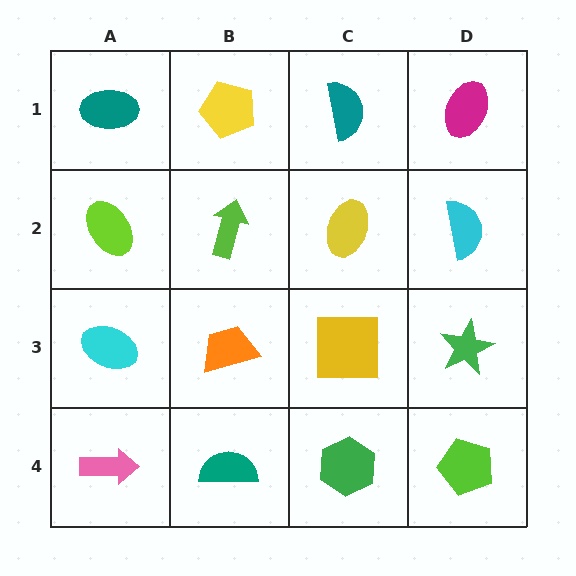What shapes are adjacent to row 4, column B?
An orange trapezoid (row 3, column B), a pink arrow (row 4, column A), a green hexagon (row 4, column C).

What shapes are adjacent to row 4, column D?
A green star (row 3, column D), a green hexagon (row 4, column C).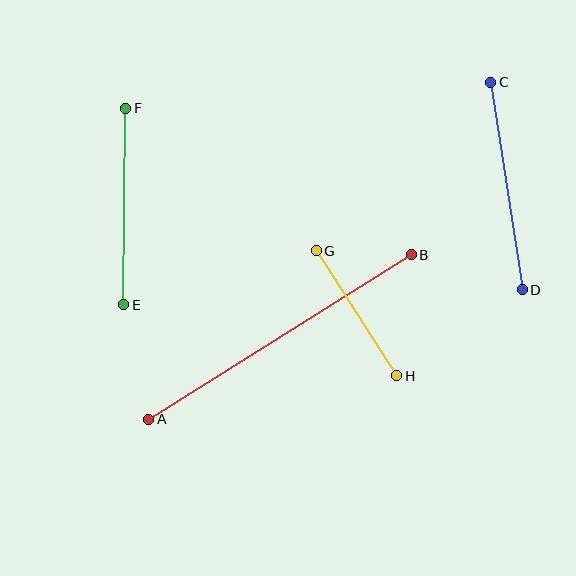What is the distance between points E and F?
The distance is approximately 197 pixels.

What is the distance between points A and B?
The distance is approximately 310 pixels.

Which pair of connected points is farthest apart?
Points A and B are farthest apart.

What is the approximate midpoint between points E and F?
The midpoint is at approximately (125, 207) pixels.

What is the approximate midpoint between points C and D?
The midpoint is at approximately (506, 186) pixels.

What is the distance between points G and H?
The distance is approximately 148 pixels.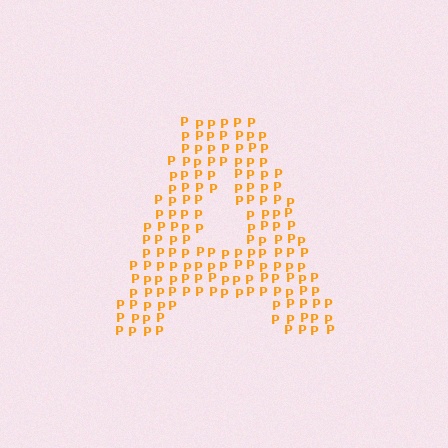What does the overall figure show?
The overall figure shows the letter A.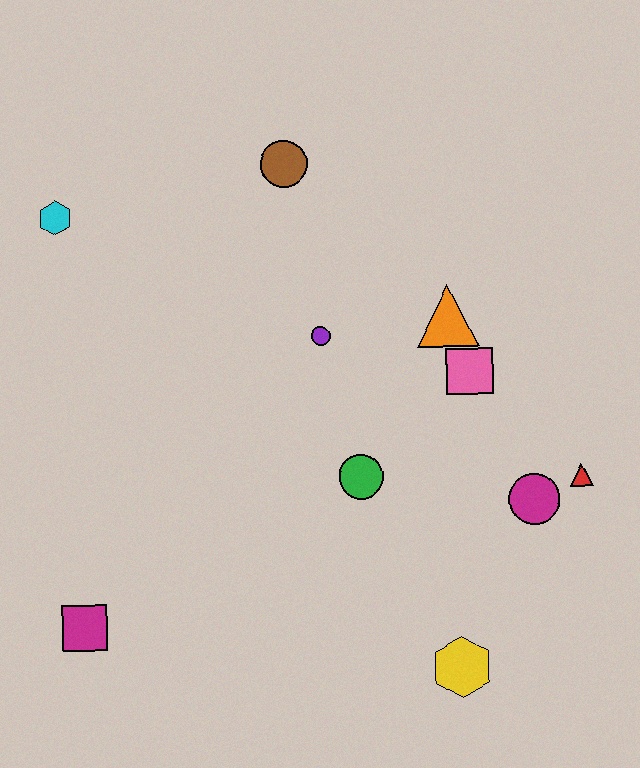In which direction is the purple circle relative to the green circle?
The purple circle is above the green circle.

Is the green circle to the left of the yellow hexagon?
Yes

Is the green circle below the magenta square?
No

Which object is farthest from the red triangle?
The cyan hexagon is farthest from the red triangle.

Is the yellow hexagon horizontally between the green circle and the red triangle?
Yes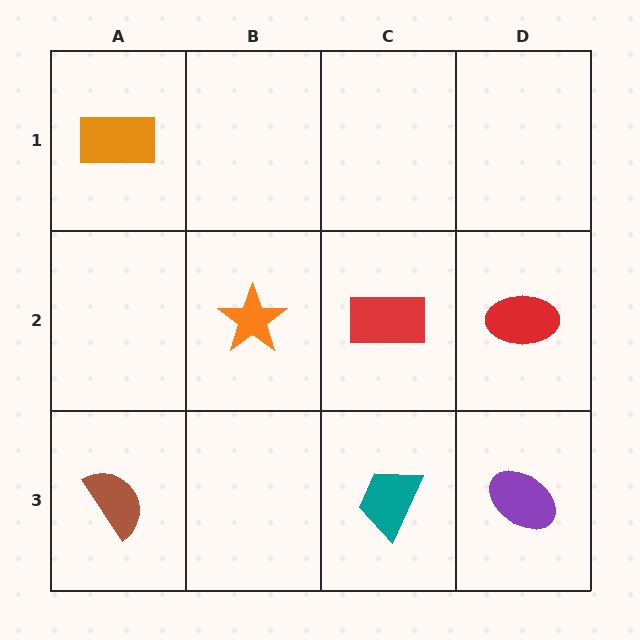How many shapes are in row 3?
3 shapes.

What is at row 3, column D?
A purple ellipse.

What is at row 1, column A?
An orange rectangle.